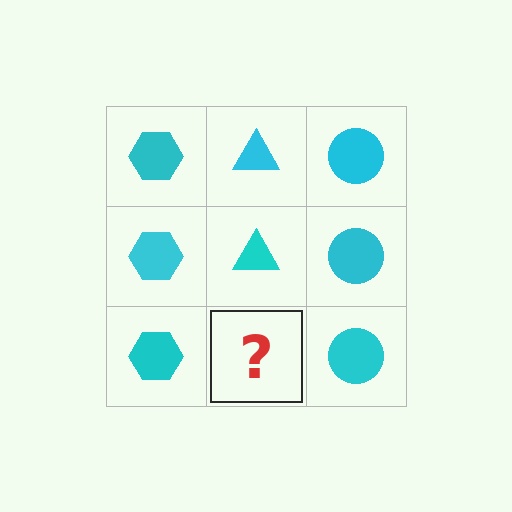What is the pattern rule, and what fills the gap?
The rule is that each column has a consistent shape. The gap should be filled with a cyan triangle.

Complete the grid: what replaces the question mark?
The question mark should be replaced with a cyan triangle.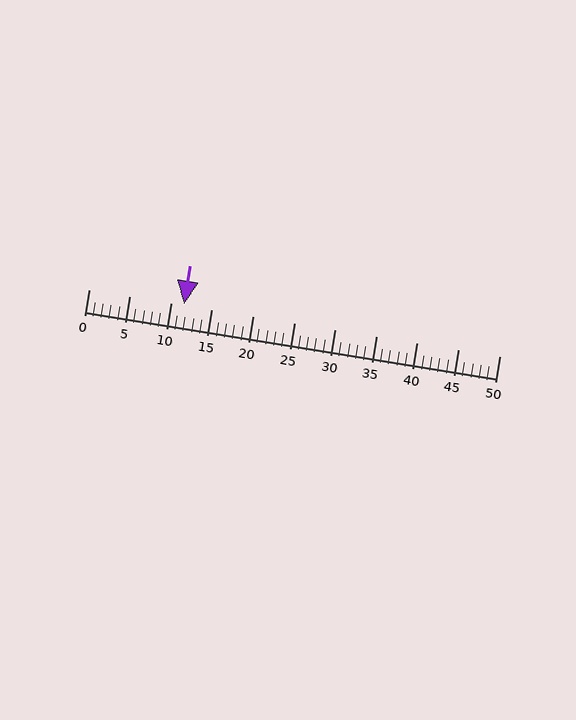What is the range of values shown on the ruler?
The ruler shows values from 0 to 50.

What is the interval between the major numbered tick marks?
The major tick marks are spaced 5 units apart.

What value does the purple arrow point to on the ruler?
The purple arrow points to approximately 12.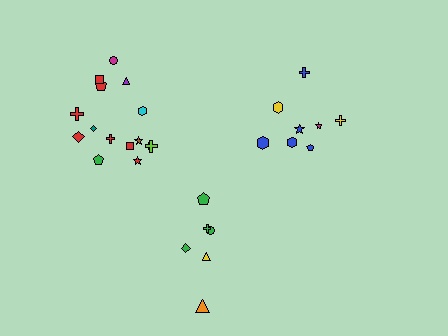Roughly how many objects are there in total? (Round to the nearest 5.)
Roughly 30 objects in total.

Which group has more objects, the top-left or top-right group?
The top-left group.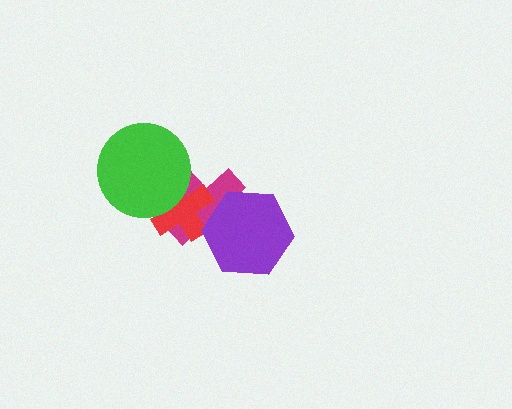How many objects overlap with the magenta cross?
3 objects overlap with the magenta cross.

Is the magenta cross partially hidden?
Yes, it is partially covered by another shape.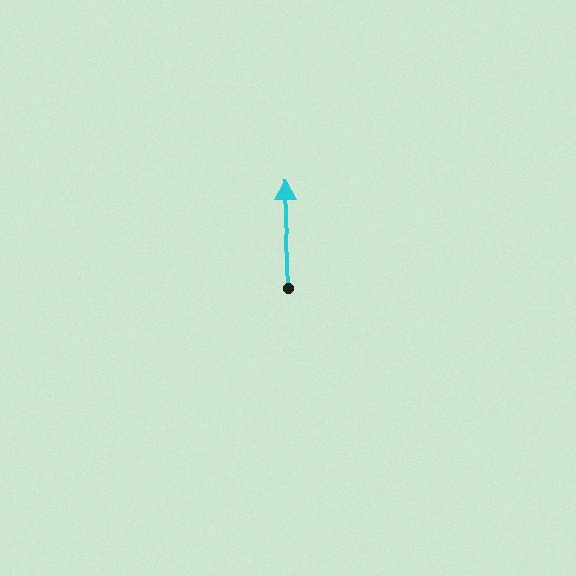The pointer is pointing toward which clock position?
Roughly 12 o'clock.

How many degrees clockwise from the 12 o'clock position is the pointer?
Approximately 1 degrees.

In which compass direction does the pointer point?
North.